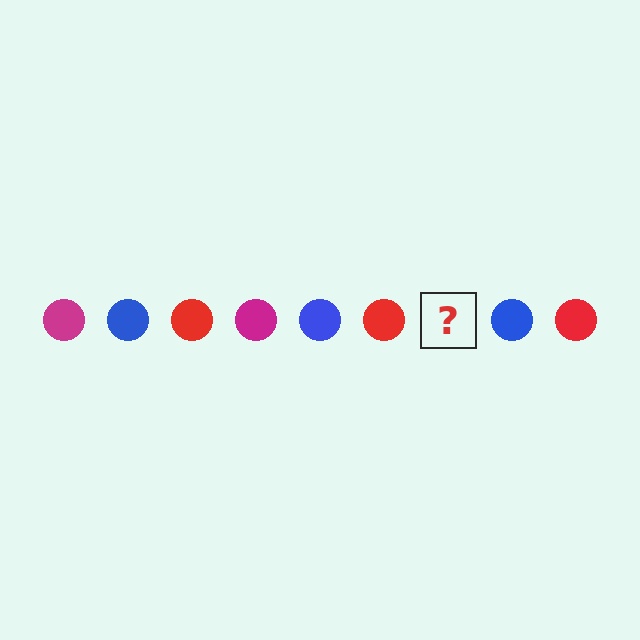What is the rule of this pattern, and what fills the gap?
The rule is that the pattern cycles through magenta, blue, red circles. The gap should be filled with a magenta circle.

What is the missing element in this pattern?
The missing element is a magenta circle.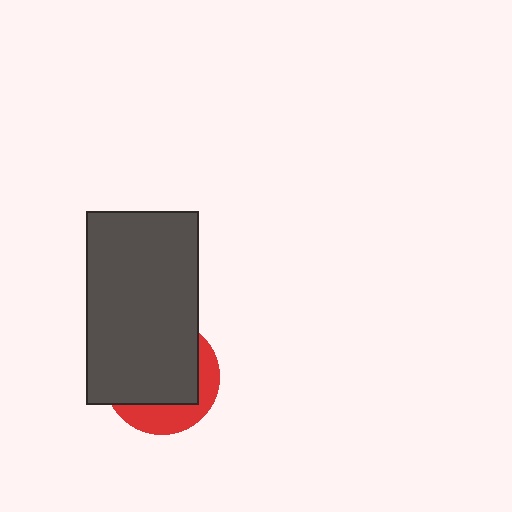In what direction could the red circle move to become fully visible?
The red circle could move toward the lower-right. That would shift it out from behind the dark gray rectangle entirely.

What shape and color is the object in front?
The object in front is a dark gray rectangle.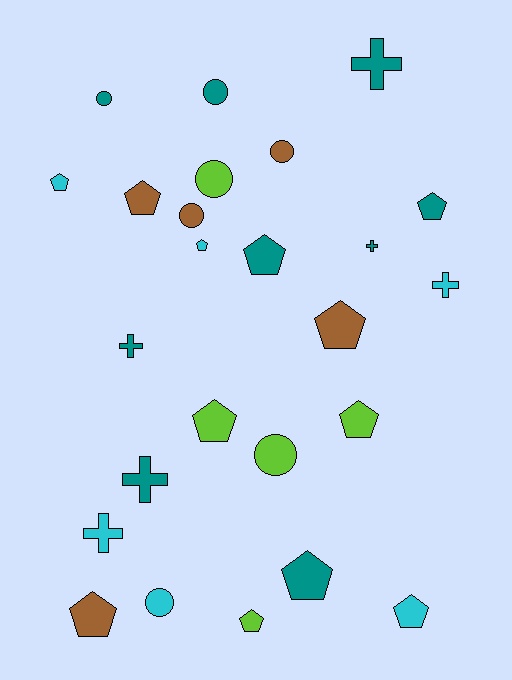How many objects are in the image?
There are 25 objects.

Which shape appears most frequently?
Pentagon, with 12 objects.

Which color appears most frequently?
Teal, with 9 objects.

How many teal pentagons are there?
There are 3 teal pentagons.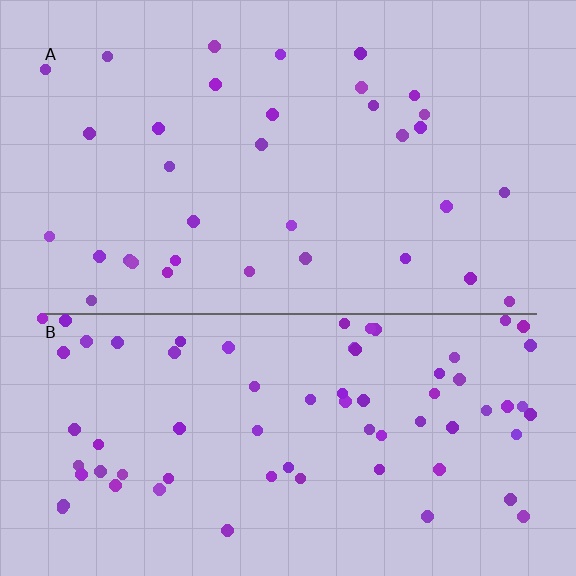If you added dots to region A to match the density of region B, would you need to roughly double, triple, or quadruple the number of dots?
Approximately double.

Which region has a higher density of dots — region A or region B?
B (the bottom).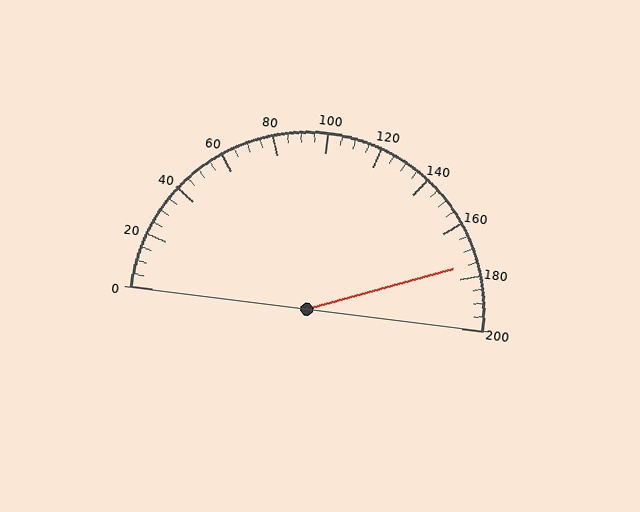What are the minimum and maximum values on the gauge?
The gauge ranges from 0 to 200.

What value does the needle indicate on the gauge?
The needle indicates approximately 175.